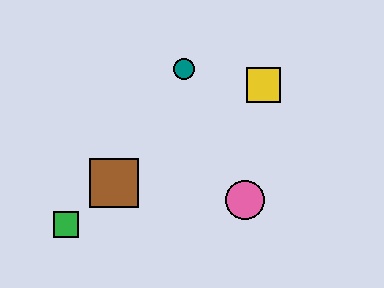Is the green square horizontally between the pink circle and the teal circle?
No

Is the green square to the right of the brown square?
No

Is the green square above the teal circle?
No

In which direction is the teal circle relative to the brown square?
The teal circle is above the brown square.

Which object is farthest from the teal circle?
The green square is farthest from the teal circle.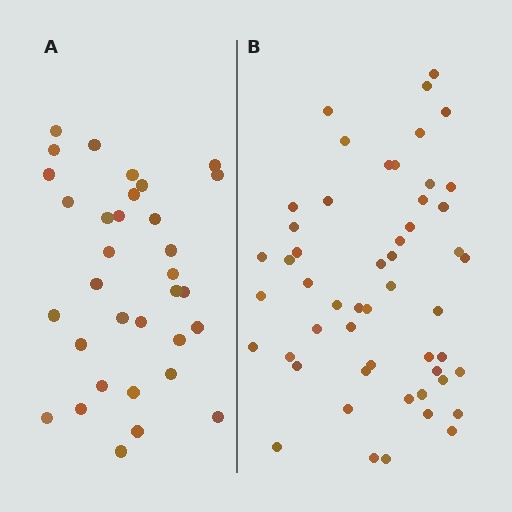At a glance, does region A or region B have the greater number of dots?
Region B (the right region) has more dots.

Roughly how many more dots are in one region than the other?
Region B has approximately 20 more dots than region A.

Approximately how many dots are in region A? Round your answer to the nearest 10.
About 30 dots. (The exact count is 33, which rounds to 30.)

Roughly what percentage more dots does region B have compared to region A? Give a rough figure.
About 60% more.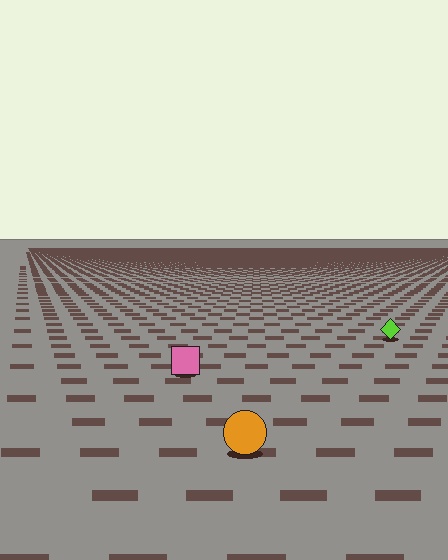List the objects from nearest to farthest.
From nearest to farthest: the orange circle, the pink square, the lime diamond.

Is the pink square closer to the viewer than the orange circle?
No. The orange circle is closer — you can tell from the texture gradient: the ground texture is coarser near it.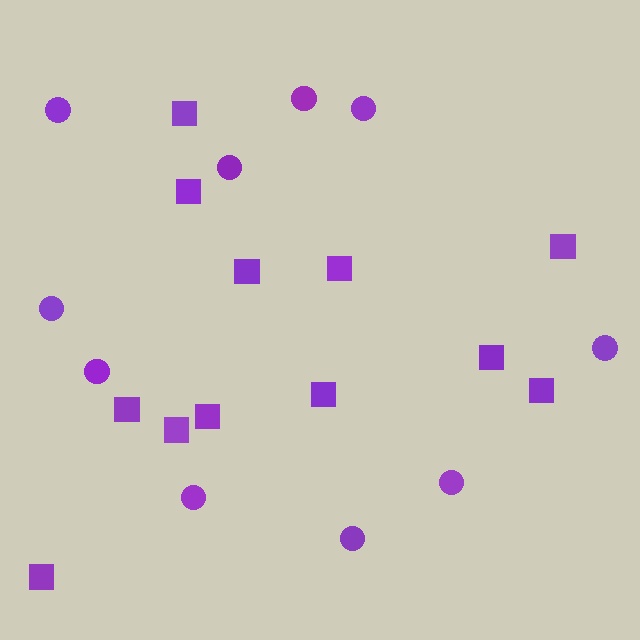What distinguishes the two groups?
There are 2 groups: one group of squares (12) and one group of circles (10).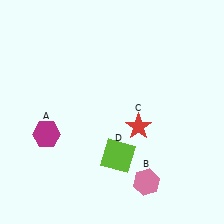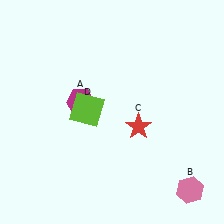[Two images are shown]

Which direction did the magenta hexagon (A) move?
The magenta hexagon (A) moved right.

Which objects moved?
The objects that moved are: the magenta hexagon (A), the pink hexagon (B), the lime square (D).